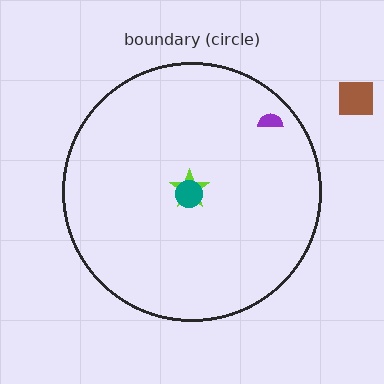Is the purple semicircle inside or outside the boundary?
Inside.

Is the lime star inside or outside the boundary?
Inside.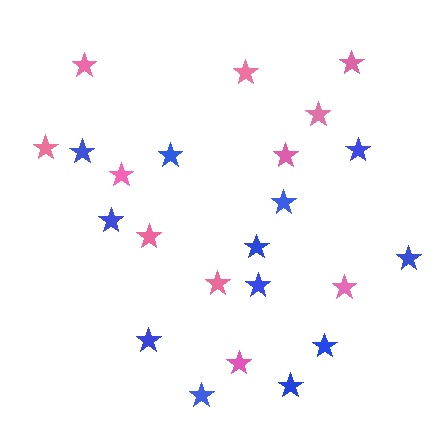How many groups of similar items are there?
There are 2 groups: one group of blue stars (12) and one group of pink stars (11).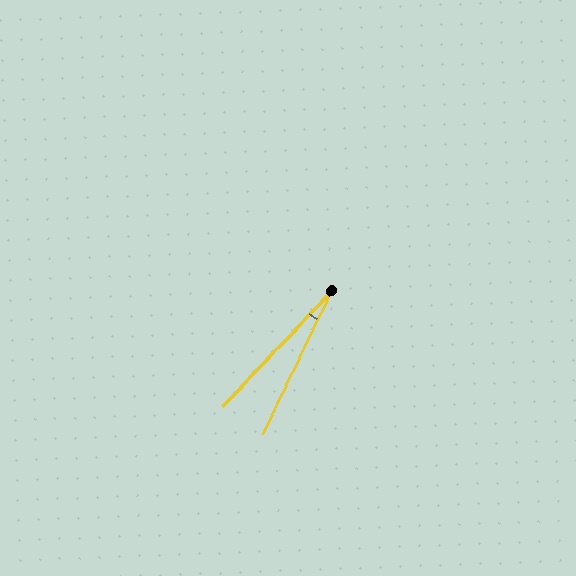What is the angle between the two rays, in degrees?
Approximately 18 degrees.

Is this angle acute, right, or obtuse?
It is acute.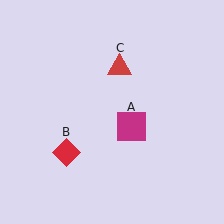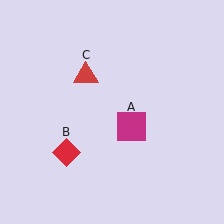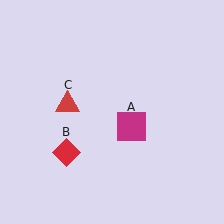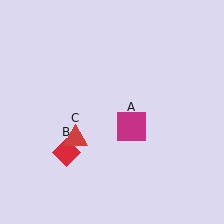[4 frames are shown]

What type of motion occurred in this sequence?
The red triangle (object C) rotated counterclockwise around the center of the scene.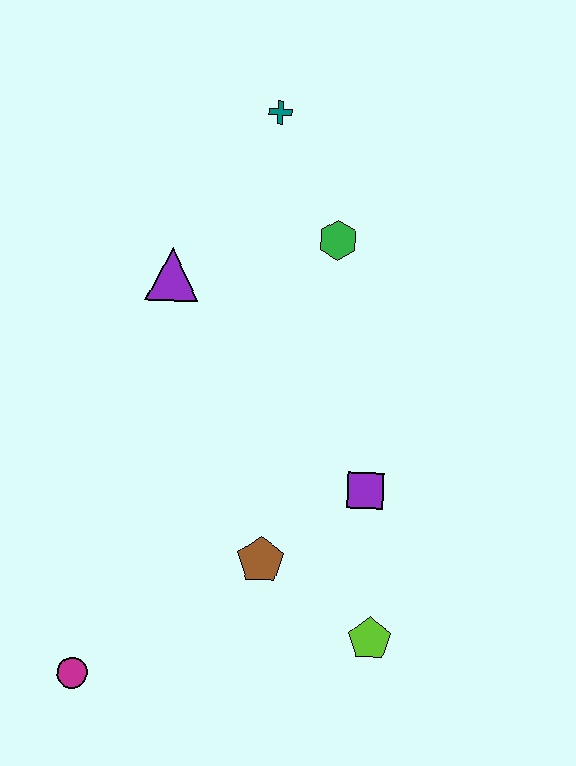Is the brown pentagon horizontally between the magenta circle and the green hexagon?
Yes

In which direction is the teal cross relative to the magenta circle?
The teal cross is above the magenta circle.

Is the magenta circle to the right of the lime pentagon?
No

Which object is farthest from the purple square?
The teal cross is farthest from the purple square.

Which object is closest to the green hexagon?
The teal cross is closest to the green hexagon.